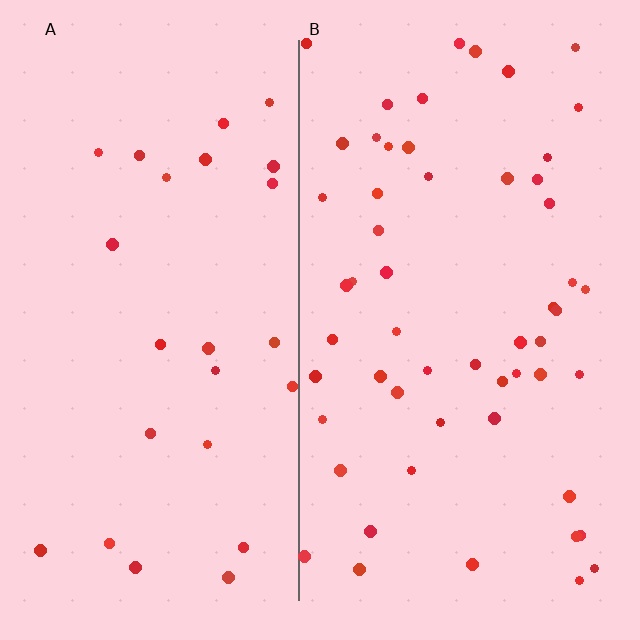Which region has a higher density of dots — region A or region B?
B (the right).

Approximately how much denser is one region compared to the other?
Approximately 2.2× — region B over region A.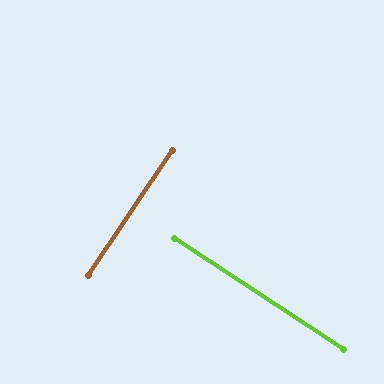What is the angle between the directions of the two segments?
Approximately 89 degrees.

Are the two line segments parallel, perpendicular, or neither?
Perpendicular — they meet at approximately 89°.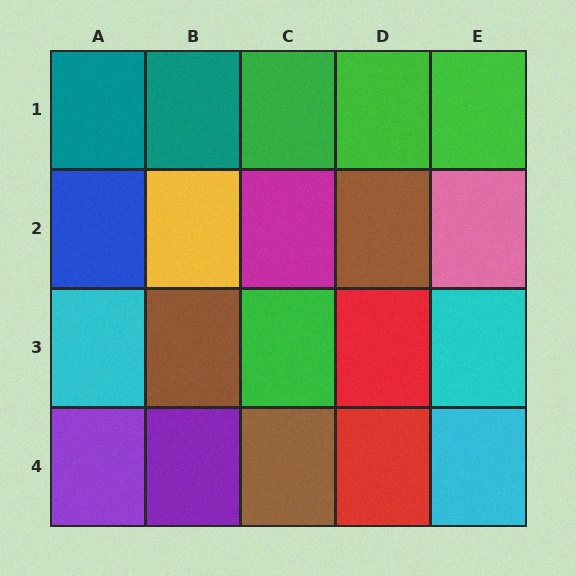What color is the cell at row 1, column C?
Green.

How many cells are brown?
3 cells are brown.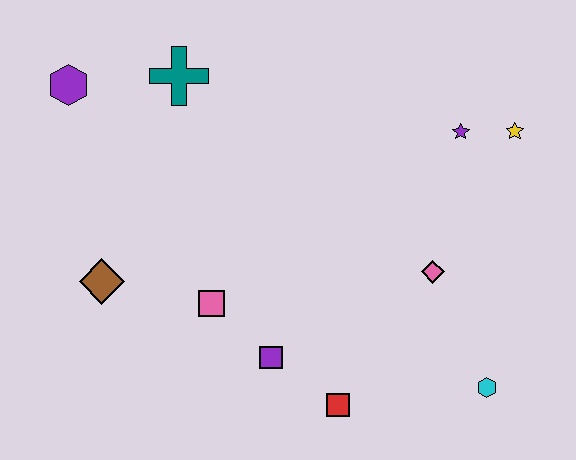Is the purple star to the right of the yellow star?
No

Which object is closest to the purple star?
The yellow star is closest to the purple star.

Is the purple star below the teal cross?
Yes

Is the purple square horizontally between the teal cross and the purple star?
Yes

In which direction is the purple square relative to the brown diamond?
The purple square is to the right of the brown diamond.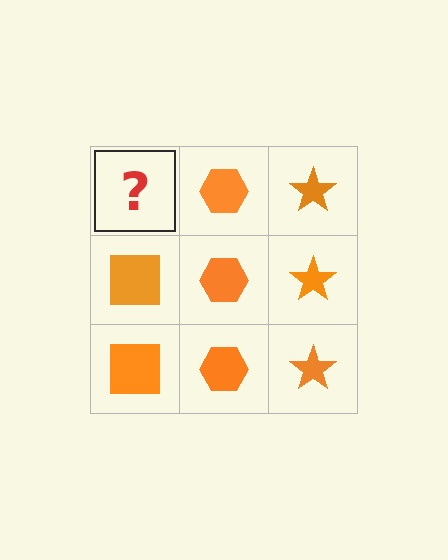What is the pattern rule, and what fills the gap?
The rule is that each column has a consistent shape. The gap should be filled with an orange square.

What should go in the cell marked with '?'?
The missing cell should contain an orange square.